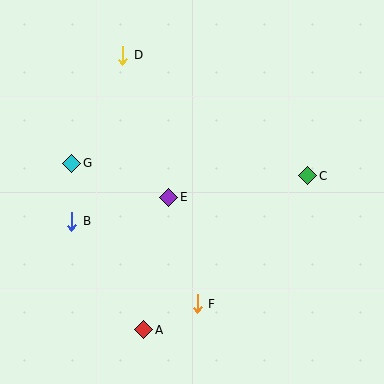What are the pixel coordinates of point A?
Point A is at (144, 330).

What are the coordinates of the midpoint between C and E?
The midpoint between C and E is at (238, 187).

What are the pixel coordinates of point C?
Point C is at (308, 176).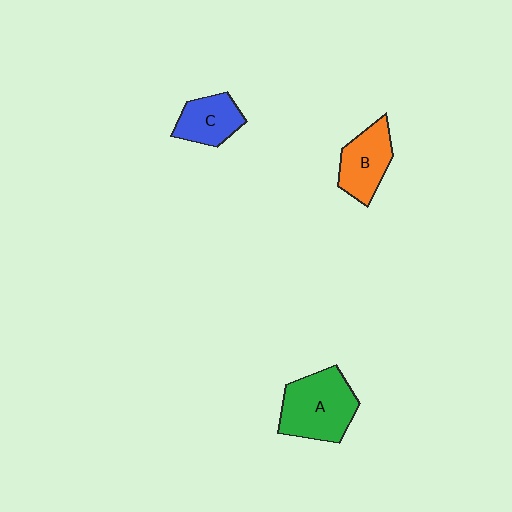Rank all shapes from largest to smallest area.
From largest to smallest: A (green), B (orange), C (blue).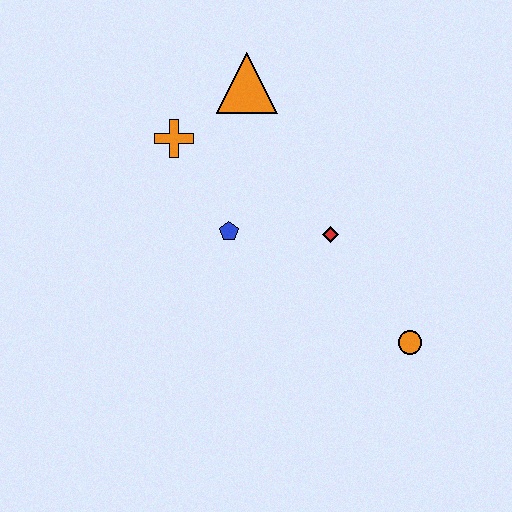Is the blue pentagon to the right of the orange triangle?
No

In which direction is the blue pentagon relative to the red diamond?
The blue pentagon is to the left of the red diamond.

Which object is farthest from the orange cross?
The orange circle is farthest from the orange cross.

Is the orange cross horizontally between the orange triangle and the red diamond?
No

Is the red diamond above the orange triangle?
No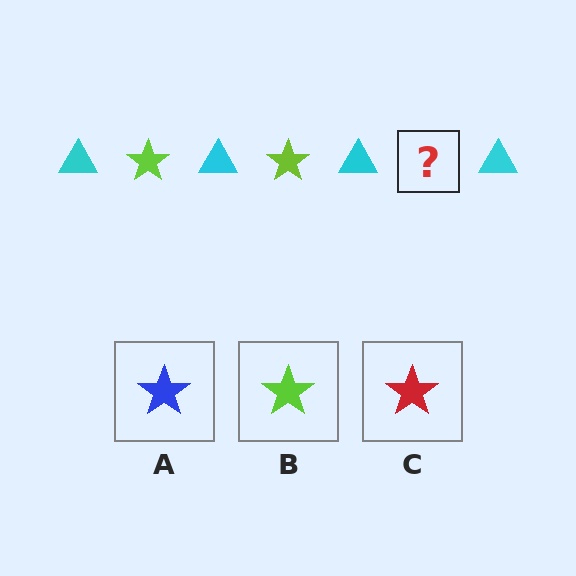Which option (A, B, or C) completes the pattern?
B.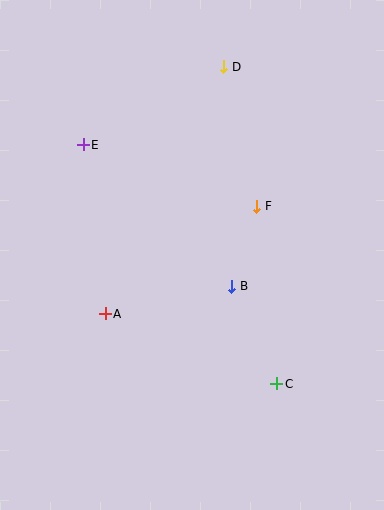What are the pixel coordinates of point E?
Point E is at (83, 145).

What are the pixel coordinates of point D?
Point D is at (223, 67).